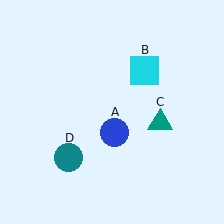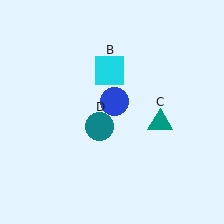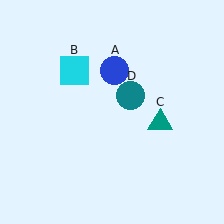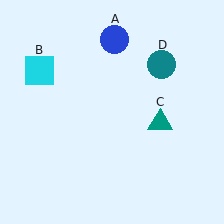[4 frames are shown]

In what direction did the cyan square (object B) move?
The cyan square (object B) moved left.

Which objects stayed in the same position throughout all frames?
Teal triangle (object C) remained stationary.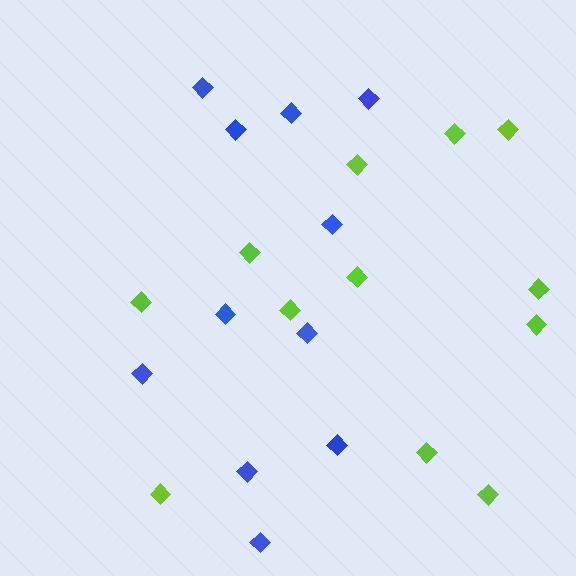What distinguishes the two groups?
There are 2 groups: one group of blue diamonds (11) and one group of lime diamonds (12).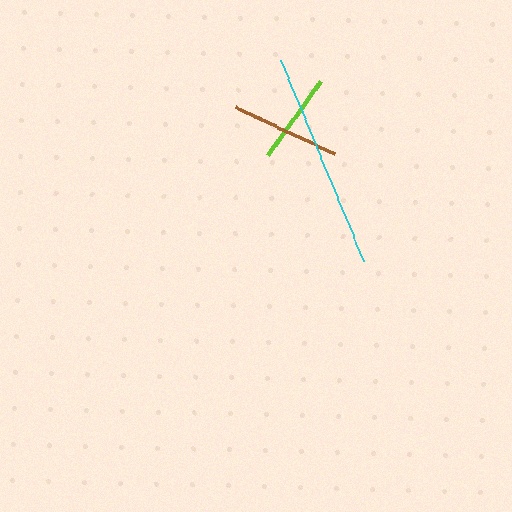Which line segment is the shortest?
The lime line is the shortest at approximately 92 pixels.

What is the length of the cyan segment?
The cyan segment is approximately 218 pixels long.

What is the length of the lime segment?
The lime segment is approximately 92 pixels long.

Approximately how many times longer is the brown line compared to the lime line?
The brown line is approximately 1.2 times the length of the lime line.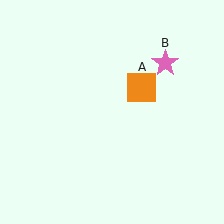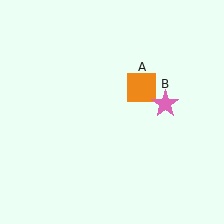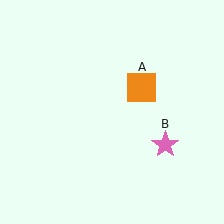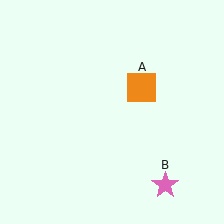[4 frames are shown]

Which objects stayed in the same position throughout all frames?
Orange square (object A) remained stationary.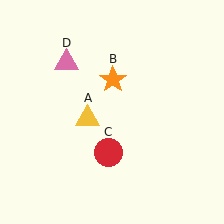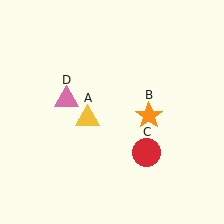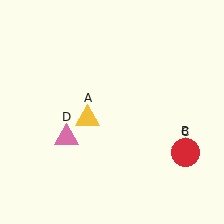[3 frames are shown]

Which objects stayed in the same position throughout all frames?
Yellow triangle (object A) remained stationary.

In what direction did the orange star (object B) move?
The orange star (object B) moved down and to the right.